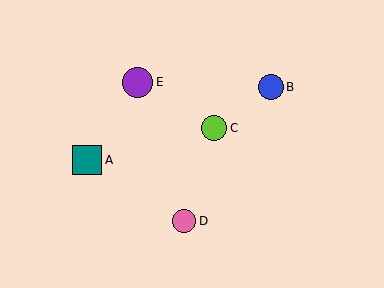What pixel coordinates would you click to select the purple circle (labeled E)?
Click at (138, 82) to select the purple circle E.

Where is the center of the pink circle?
The center of the pink circle is at (184, 221).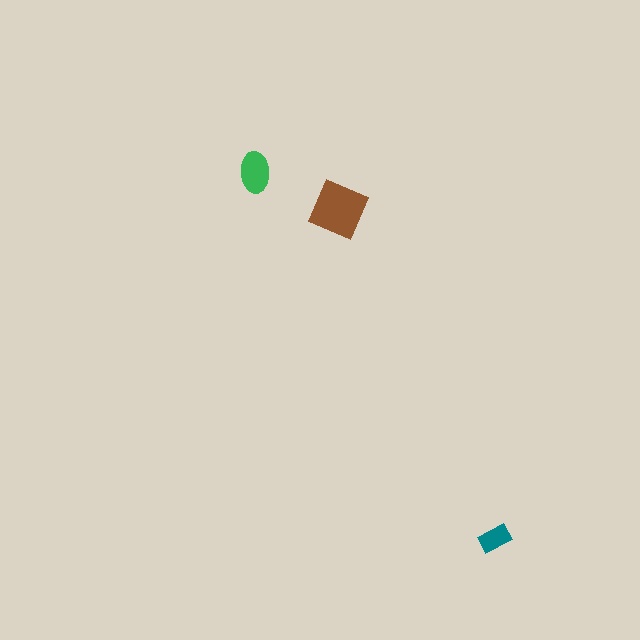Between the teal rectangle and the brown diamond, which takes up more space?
The brown diamond.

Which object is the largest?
The brown diamond.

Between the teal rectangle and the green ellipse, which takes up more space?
The green ellipse.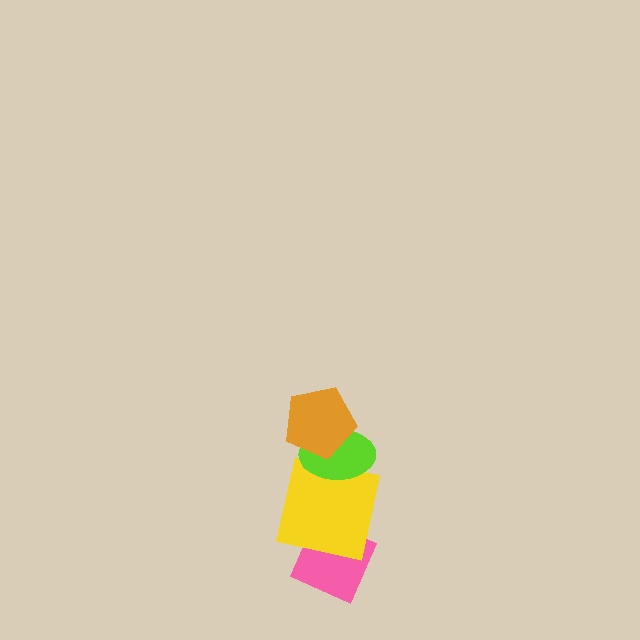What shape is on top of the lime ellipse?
The orange pentagon is on top of the lime ellipse.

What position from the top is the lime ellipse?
The lime ellipse is 2nd from the top.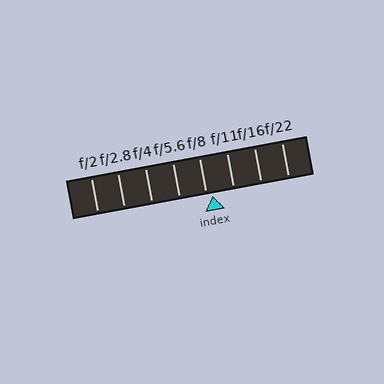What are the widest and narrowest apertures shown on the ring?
The widest aperture shown is f/2 and the narrowest is f/22.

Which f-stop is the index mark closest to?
The index mark is closest to f/8.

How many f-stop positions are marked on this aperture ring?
There are 8 f-stop positions marked.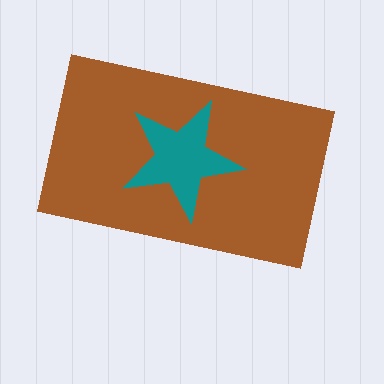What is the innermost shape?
The teal star.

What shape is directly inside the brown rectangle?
The teal star.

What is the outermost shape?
The brown rectangle.